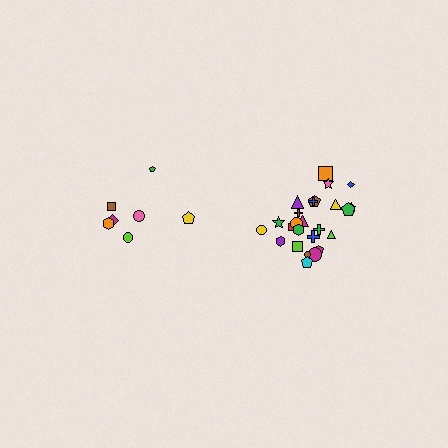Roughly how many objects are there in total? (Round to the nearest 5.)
Roughly 30 objects in total.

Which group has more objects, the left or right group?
The right group.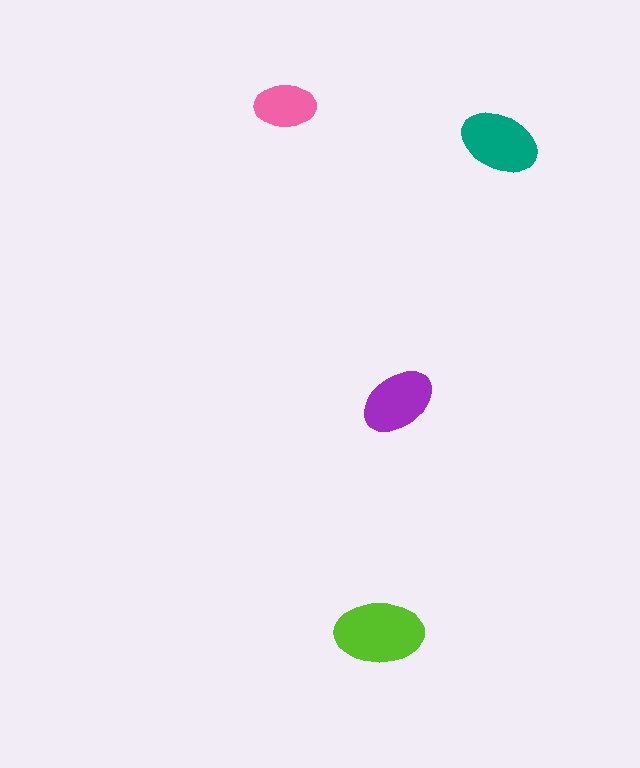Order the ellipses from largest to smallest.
the lime one, the teal one, the purple one, the pink one.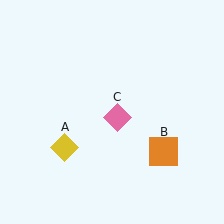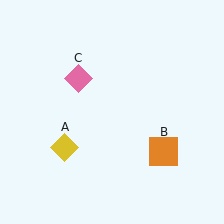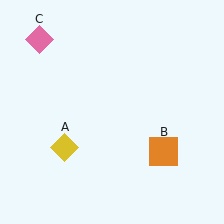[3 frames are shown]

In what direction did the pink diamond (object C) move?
The pink diamond (object C) moved up and to the left.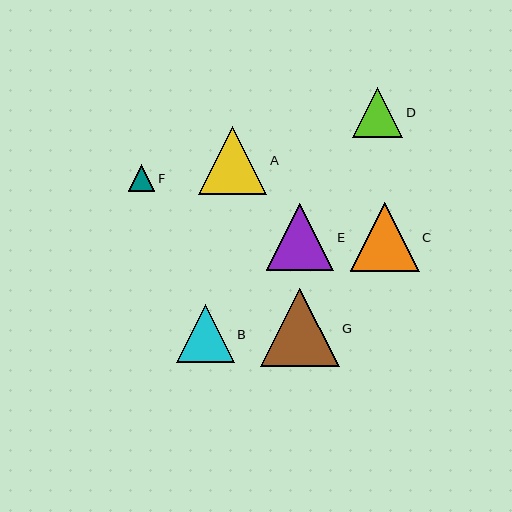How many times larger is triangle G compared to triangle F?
Triangle G is approximately 3.0 times the size of triangle F.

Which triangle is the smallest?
Triangle F is the smallest with a size of approximately 26 pixels.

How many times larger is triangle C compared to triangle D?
Triangle C is approximately 1.4 times the size of triangle D.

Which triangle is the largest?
Triangle G is the largest with a size of approximately 78 pixels.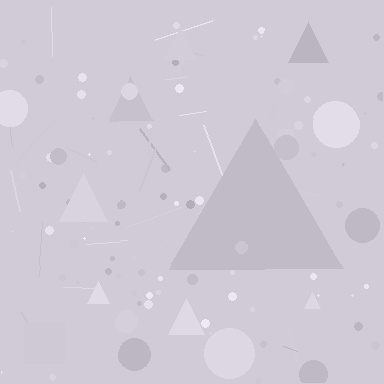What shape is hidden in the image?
A triangle is hidden in the image.